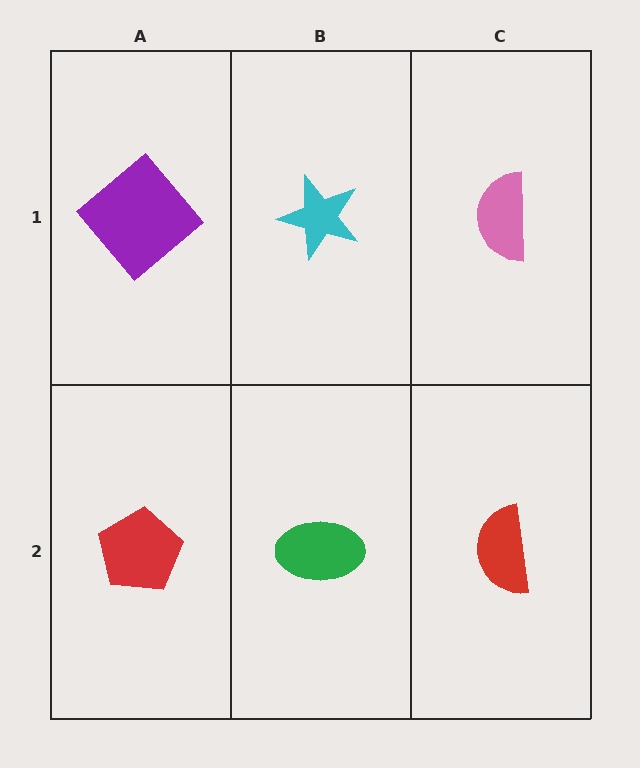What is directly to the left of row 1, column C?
A cyan star.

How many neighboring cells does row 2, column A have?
2.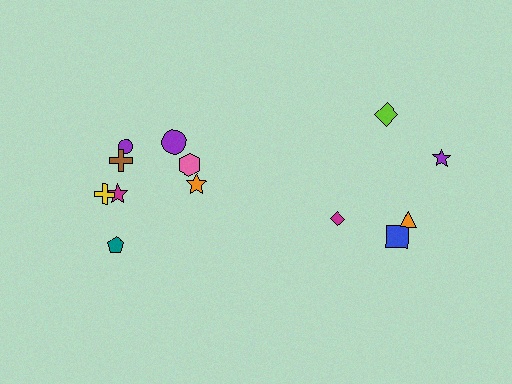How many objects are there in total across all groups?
There are 13 objects.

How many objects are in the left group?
There are 8 objects.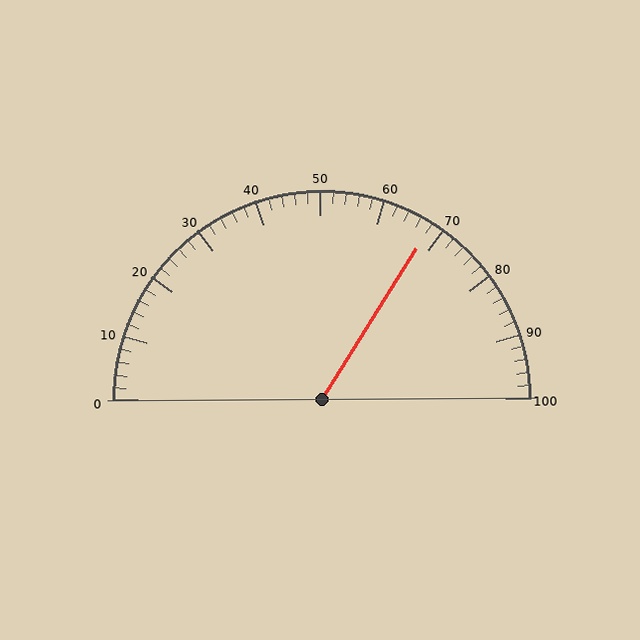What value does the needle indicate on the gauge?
The needle indicates approximately 68.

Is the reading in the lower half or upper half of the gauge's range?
The reading is in the upper half of the range (0 to 100).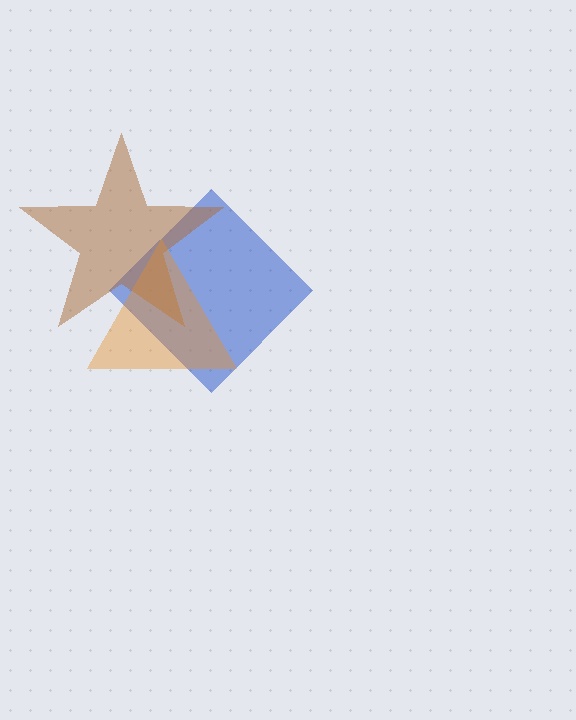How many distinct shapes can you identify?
There are 3 distinct shapes: a blue diamond, a brown star, an orange triangle.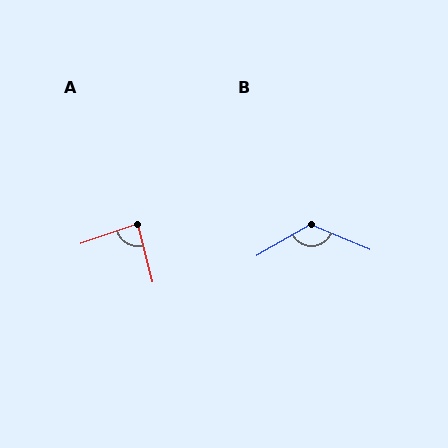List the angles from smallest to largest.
A (85°), B (128°).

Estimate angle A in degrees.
Approximately 85 degrees.